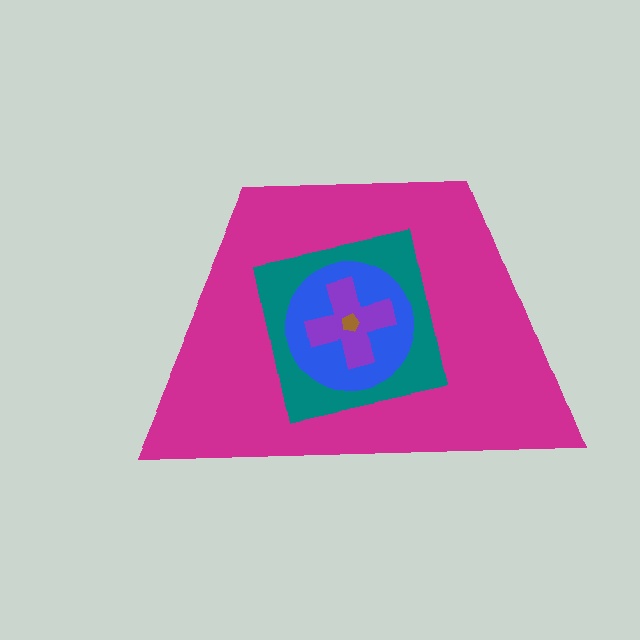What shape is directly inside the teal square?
The blue circle.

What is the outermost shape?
The magenta trapezoid.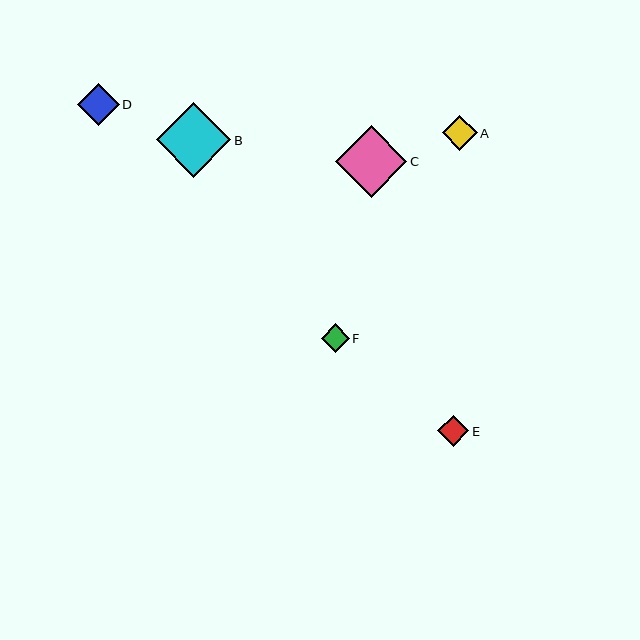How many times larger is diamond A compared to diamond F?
Diamond A is approximately 1.2 times the size of diamond F.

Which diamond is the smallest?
Diamond F is the smallest with a size of approximately 28 pixels.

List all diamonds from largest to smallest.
From largest to smallest: B, C, D, A, E, F.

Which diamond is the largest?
Diamond B is the largest with a size of approximately 74 pixels.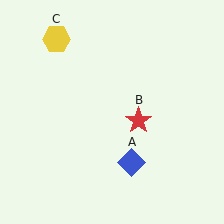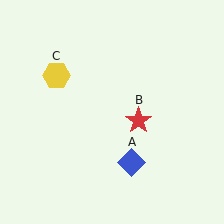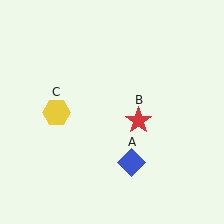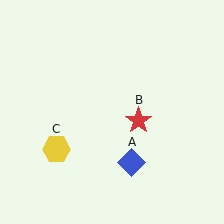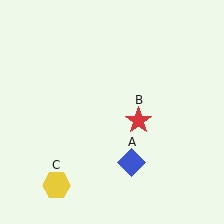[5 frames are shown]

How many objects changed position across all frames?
1 object changed position: yellow hexagon (object C).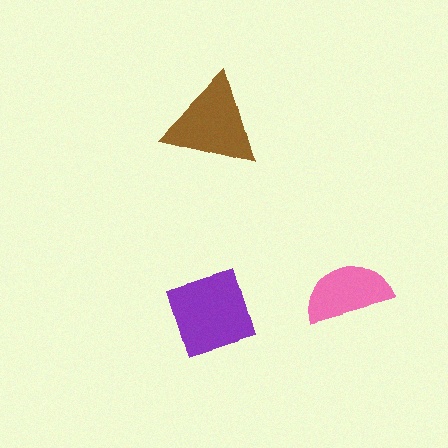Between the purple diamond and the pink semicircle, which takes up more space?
The purple diamond.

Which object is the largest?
The purple diamond.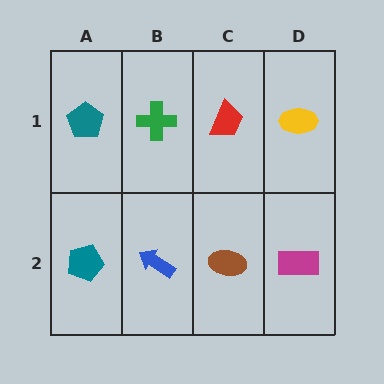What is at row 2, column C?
A brown ellipse.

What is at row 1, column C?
A red trapezoid.